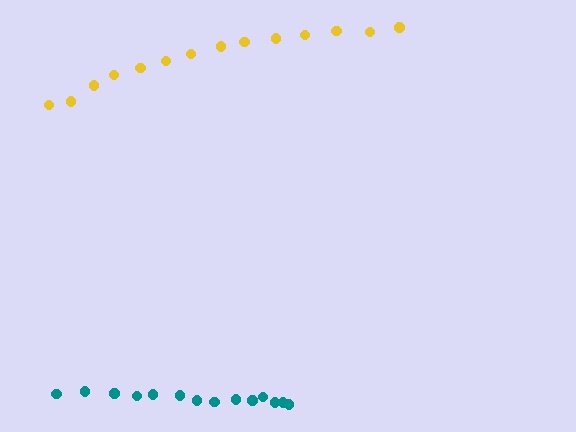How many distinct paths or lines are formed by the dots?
There are 2 distinct paths.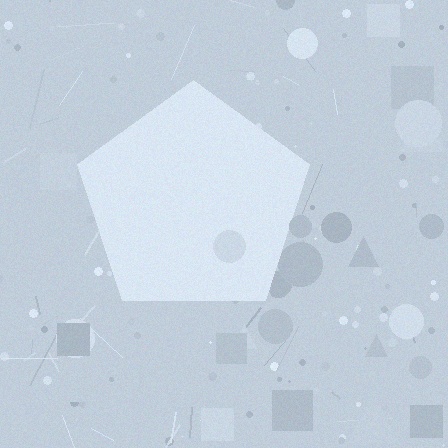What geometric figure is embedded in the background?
A pentagon is embedded in the background.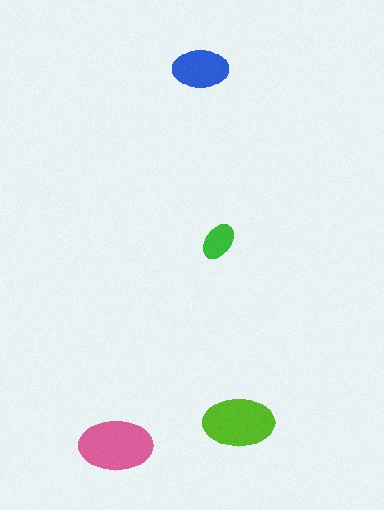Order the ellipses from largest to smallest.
the pink one, the lime one, the blue one, the green one.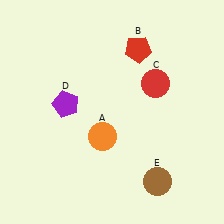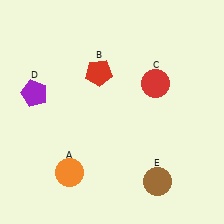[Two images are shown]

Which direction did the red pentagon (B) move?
The red pentagon (B) moved left.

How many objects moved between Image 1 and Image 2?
3 objects moved between the two images.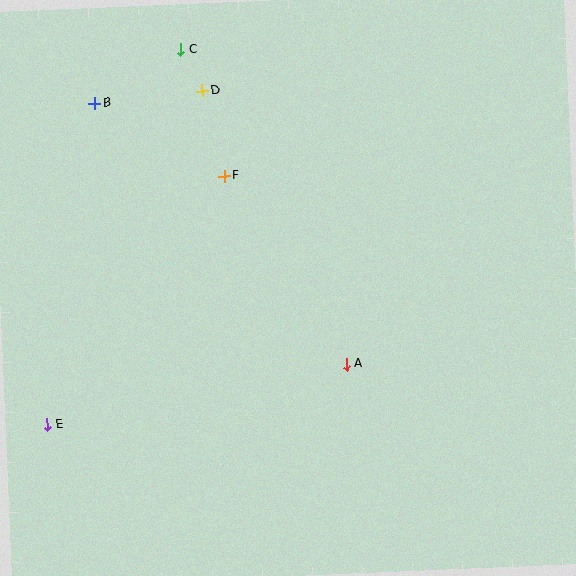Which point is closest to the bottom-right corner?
Point A is closest to the bottom-right corner.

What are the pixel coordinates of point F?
Point F is at (225, 176).